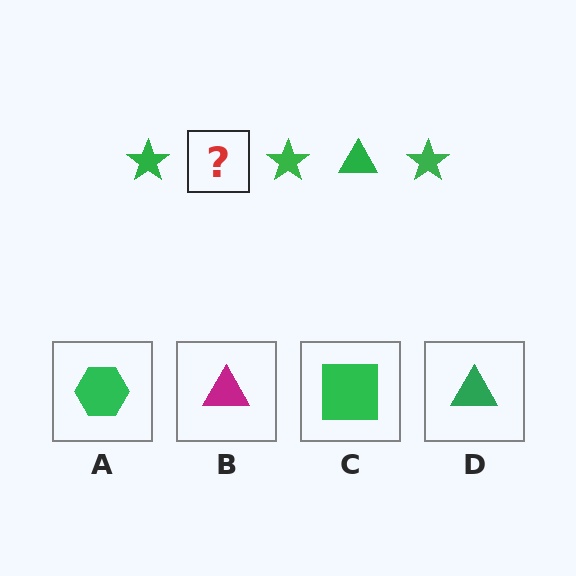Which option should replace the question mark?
Option D.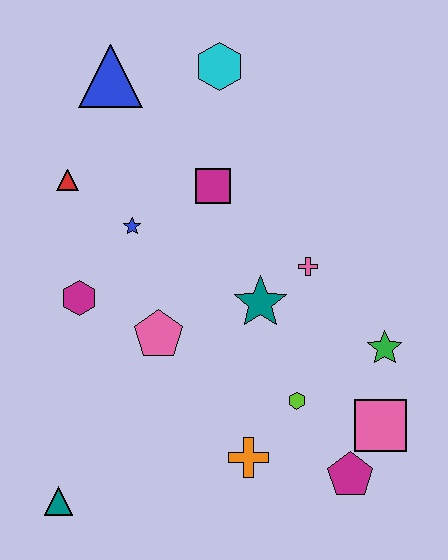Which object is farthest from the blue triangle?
The magenta pentagon is farthest from the blue triangle.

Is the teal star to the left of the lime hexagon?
Yes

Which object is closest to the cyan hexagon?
The blue triangle is closest to the cyan hexagon.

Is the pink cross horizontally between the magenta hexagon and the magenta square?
No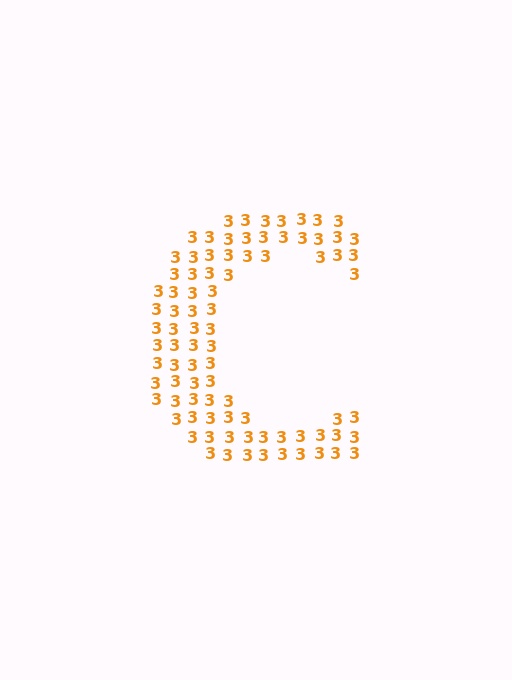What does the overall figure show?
The overall figure shows the letter C.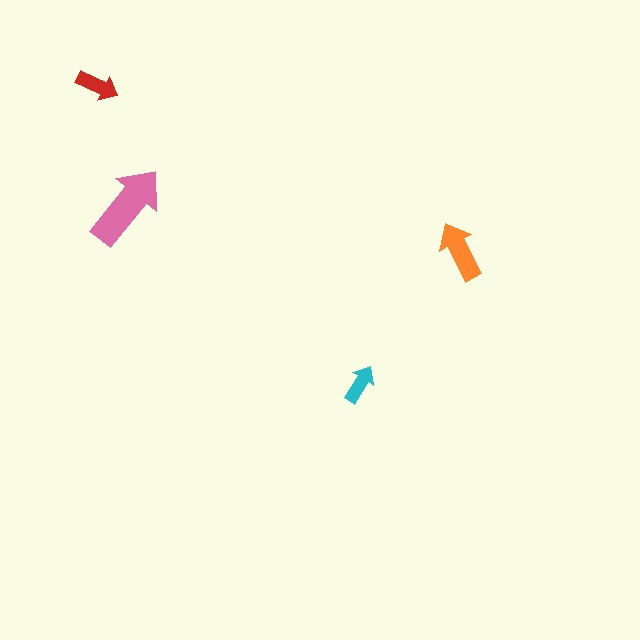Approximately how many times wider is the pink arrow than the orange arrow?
About 1.5 times wider.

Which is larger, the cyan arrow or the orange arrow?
The orange one.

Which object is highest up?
The red arrow is topmost.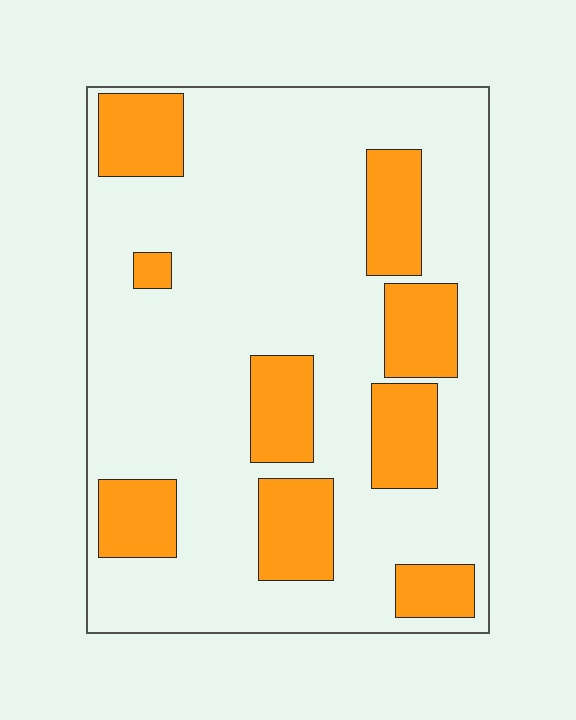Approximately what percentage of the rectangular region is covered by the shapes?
Approximately 25%.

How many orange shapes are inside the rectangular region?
9.